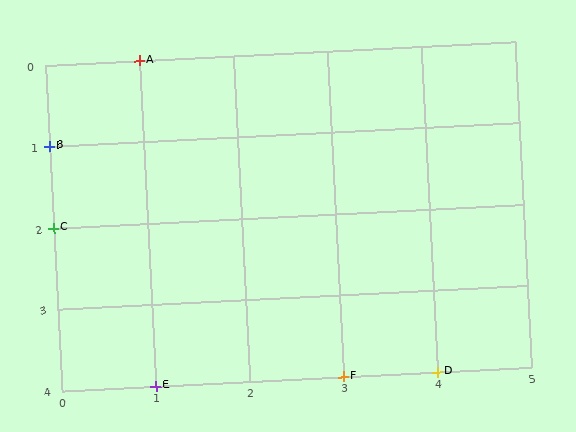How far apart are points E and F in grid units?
Points E and F are 2 columns apart.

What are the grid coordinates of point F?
Point F is at grid coordinates (3, 4).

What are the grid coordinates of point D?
Point D is at grid coordinates (4, 4).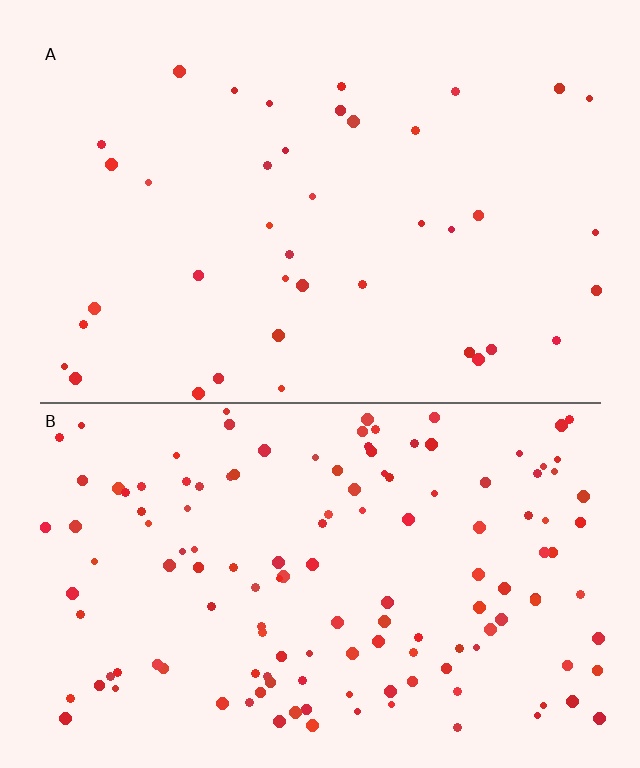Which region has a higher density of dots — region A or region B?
B (the bottom).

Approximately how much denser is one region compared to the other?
Approximately 3.5× — region B over region A.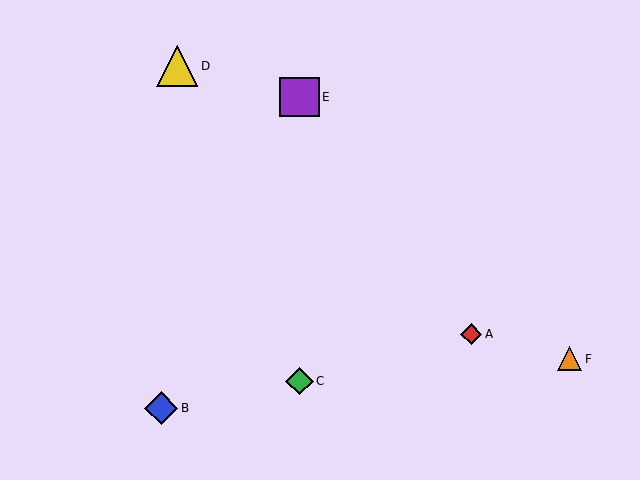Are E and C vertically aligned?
Yes, both are at x≈299.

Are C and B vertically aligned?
No, C is at x≈299 and B is at x≈161.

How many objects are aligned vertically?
2 objects (C, E) are aligned vertically.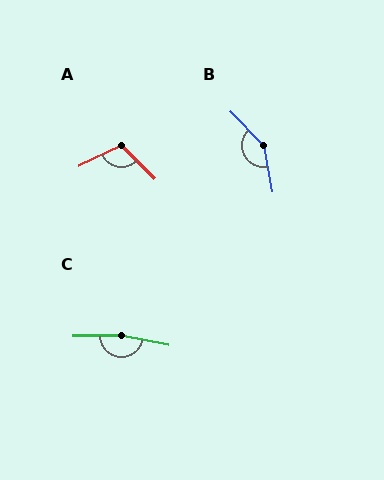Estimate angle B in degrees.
Approximately 147 degrees.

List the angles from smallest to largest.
A (110°), B (147°), C (167°).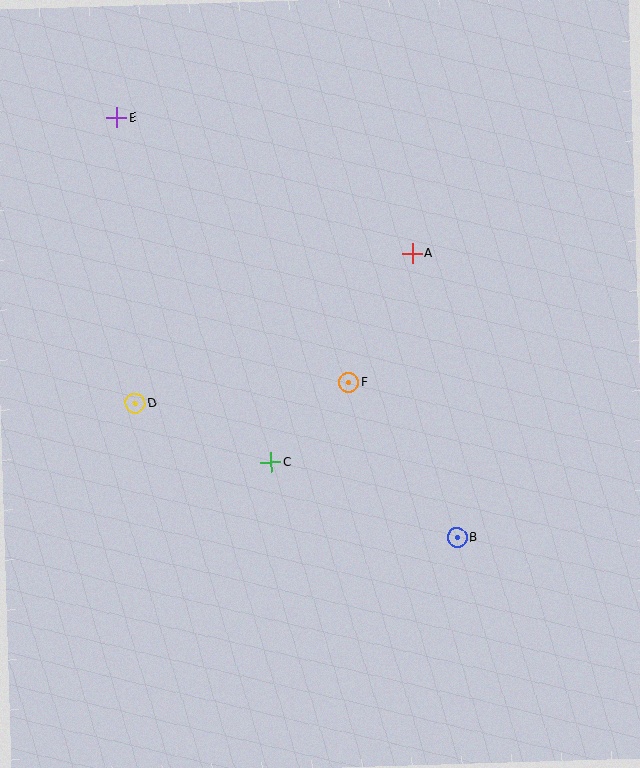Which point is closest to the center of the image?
Point F at (349, 383) is closest to the center.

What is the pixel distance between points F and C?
The distance between F and C is 111 pixels.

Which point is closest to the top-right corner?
Point A is closest to the top-right corner.